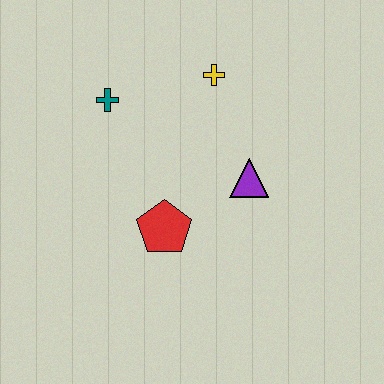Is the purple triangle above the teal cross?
No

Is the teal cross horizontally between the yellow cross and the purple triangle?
No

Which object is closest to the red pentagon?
The purple triangle is closest to the red pentagon.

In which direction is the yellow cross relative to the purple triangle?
The yellow cross is above the purple triangle.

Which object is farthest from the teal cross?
The purple triangle is farthest from the teal cross.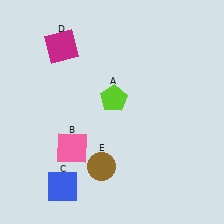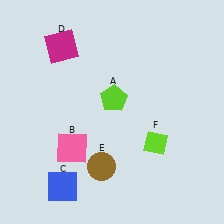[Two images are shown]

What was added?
A lime diamond (F) was added in Image 2.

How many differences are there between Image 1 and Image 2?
There is 1 difference between the two images.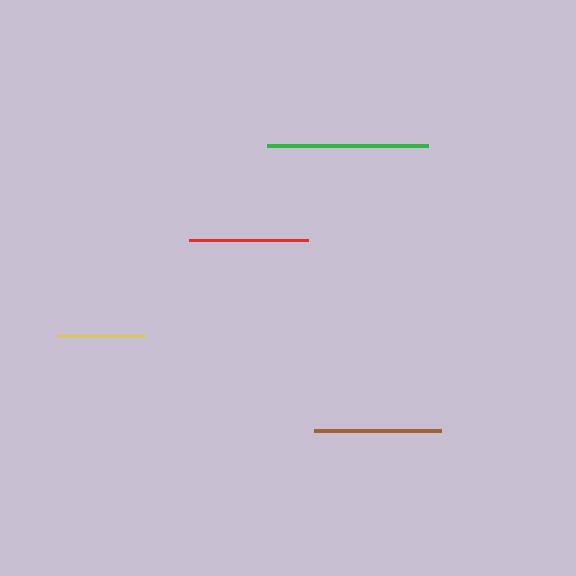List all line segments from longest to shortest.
From longest to shortest: green, brown, red, yellow.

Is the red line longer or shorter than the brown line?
The brown line is longer than the red line.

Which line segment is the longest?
The green line is the longest at approximately 162 pixels.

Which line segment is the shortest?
The yellow line is the shortest at approximately 88 pixels.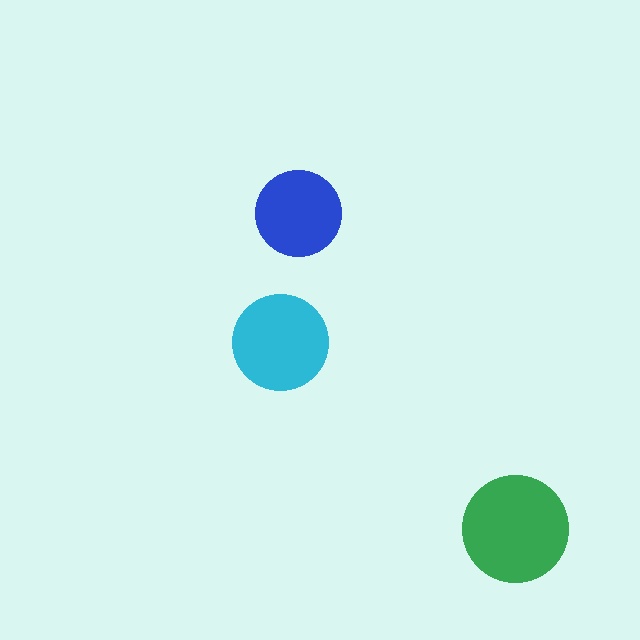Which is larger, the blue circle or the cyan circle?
The cyan one.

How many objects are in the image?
There are 3 objects in the image.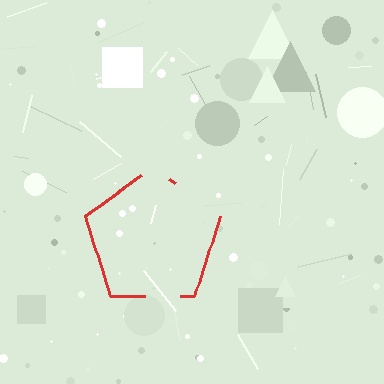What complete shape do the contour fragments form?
The contour fragments form a pentagon.